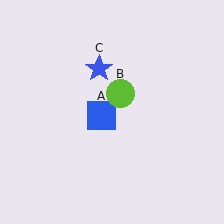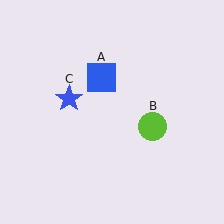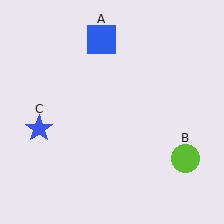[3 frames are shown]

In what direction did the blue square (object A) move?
The blue square (object A) moved up.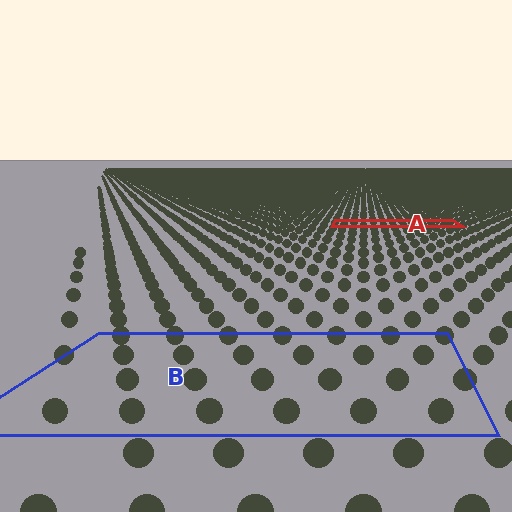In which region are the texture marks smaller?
The texture marks are smaller in region A, because it is farther away.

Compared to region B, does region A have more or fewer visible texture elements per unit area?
Region A has more texture elements per unit area — they are packed more densely because it is farther away.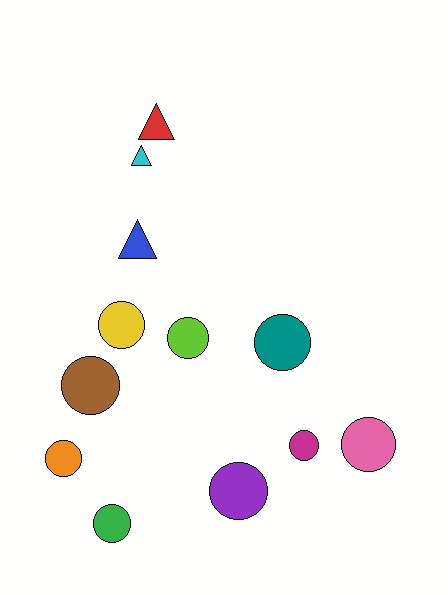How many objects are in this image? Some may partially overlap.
There are 12 objects.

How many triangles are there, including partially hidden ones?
There are 3 triangles.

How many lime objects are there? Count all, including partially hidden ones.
There is 1 lime object.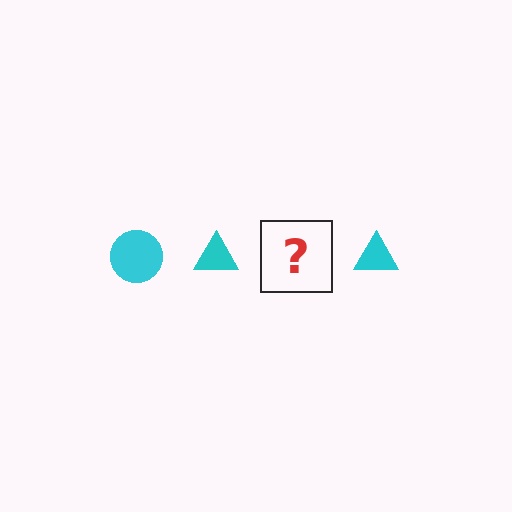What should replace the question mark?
The question mark should be replaced with a cyan circle.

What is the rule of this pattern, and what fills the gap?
The rule is that the pattern cycles through circle, triangle shapes in cyan. The gap should be filled with a cyan circle.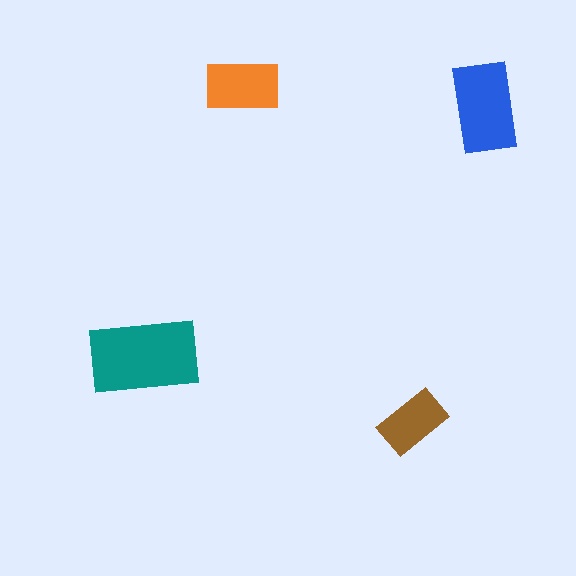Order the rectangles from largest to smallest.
the teal one, the blue one, the orange one, the brown one.